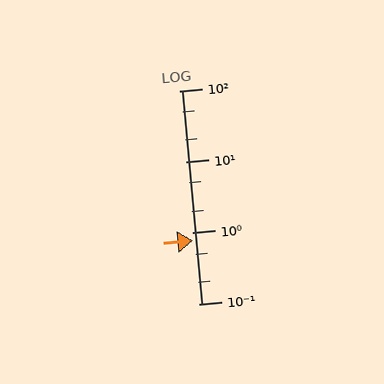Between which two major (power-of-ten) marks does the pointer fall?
The pointer is between 0.1 and 1.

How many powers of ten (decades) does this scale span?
The scale spans 3 decades, from 0.1 to 100.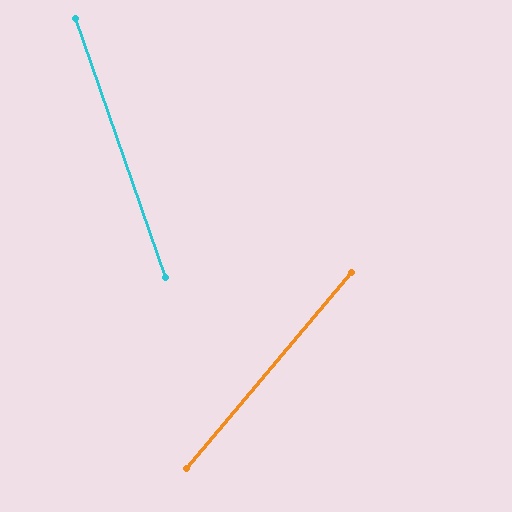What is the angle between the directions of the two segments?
Approximately 59 degrees.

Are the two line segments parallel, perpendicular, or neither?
Neither parallel nor perpendicular — they differ by about 59°.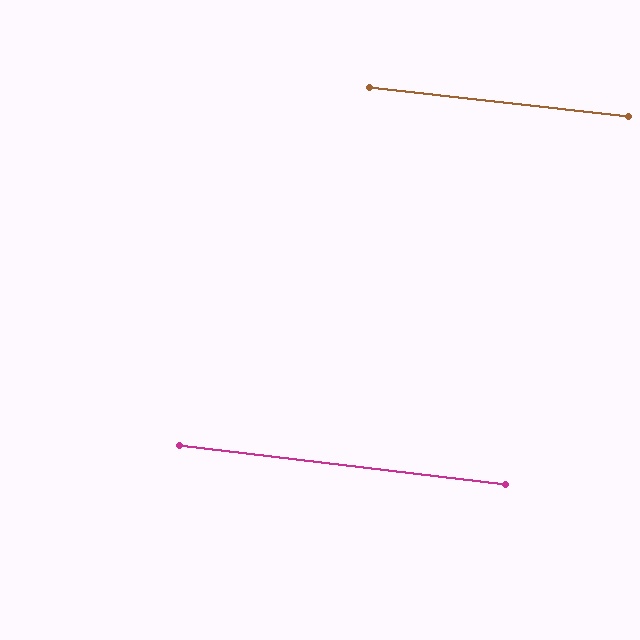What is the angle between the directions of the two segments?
Approximately 0 degrees.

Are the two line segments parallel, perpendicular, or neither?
Parallel — their directions differ by only 0.5°.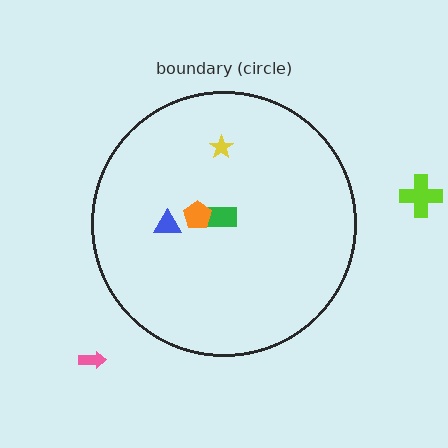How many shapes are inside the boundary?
4 inside, 2 outside.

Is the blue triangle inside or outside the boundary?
Inside.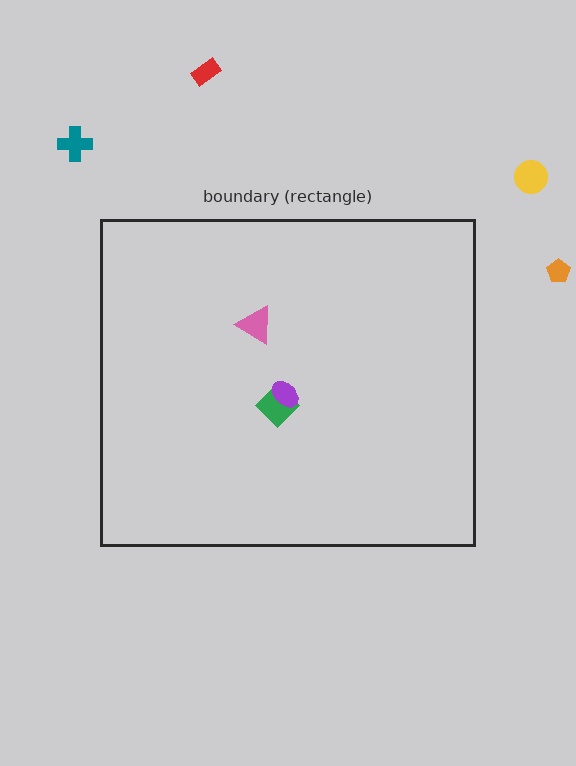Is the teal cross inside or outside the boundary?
Outside.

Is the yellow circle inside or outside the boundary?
Outside.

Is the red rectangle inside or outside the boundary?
Outside.